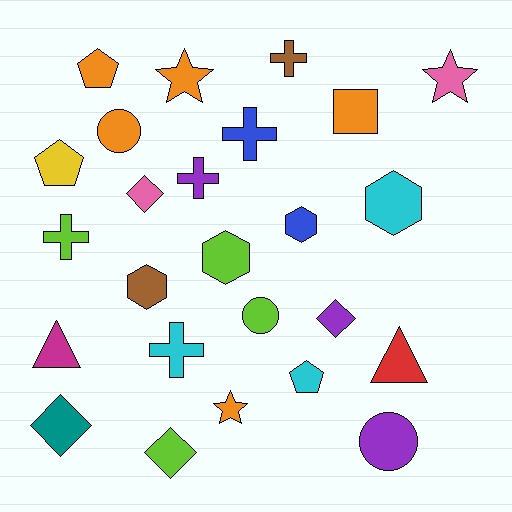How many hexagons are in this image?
There are 4 hexagons.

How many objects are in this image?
There are 25 objects.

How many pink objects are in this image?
There are 2 pink objects.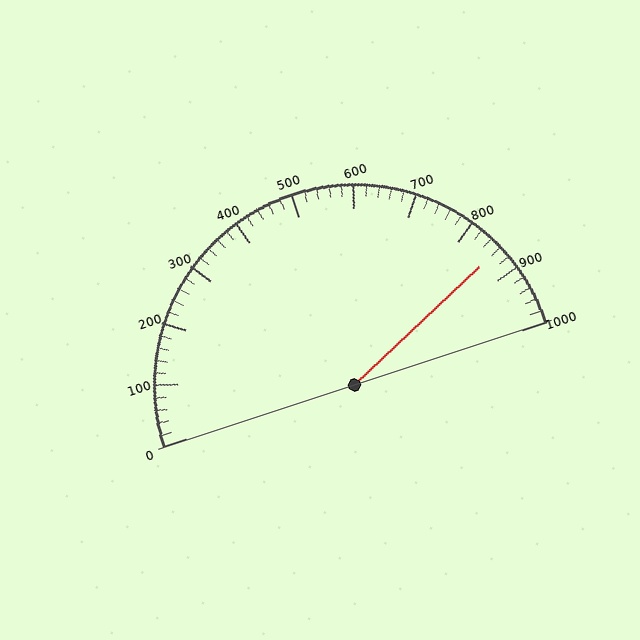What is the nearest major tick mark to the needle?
The nearest major tick mark is 900.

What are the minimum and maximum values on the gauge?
The gauge ranges from 0 to 1000.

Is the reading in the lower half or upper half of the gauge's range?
The reading is in the upper half of the range (0 to 1000).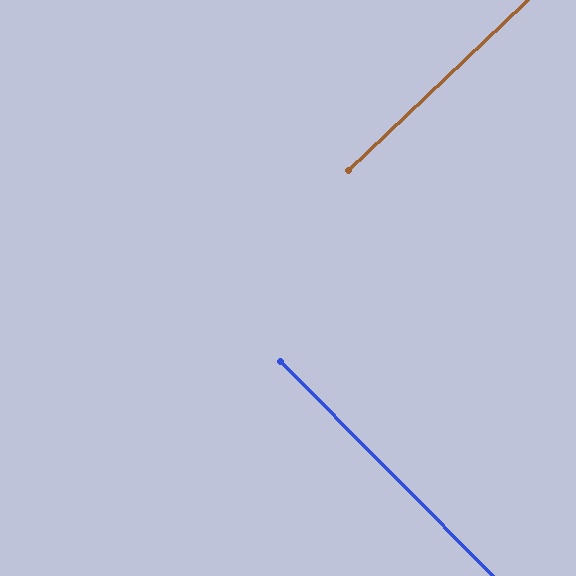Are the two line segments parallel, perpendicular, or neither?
Perpendicular — they meet at approximately 89°.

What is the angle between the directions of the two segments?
Approximately 89 degrees.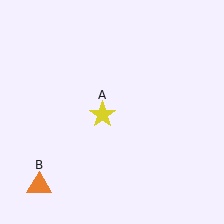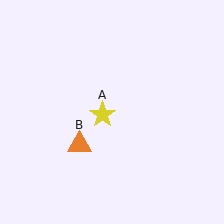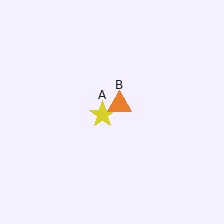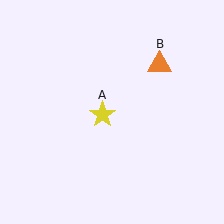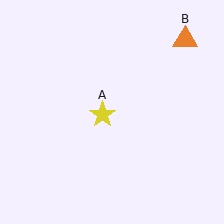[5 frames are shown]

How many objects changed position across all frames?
1 object changed position: orange triangle (object B).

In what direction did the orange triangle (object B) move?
The orange triangle (object B) moved up and to the right.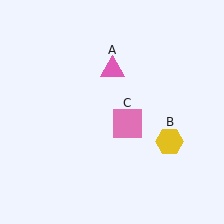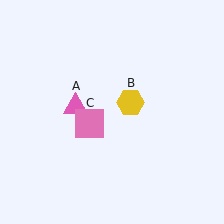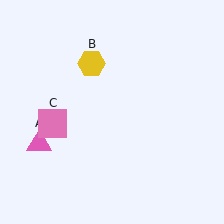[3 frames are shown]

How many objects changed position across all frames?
3 objects changed position: pink triangle (object A), yellow hexagon (object B), pink square (object C).